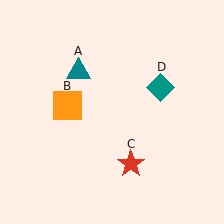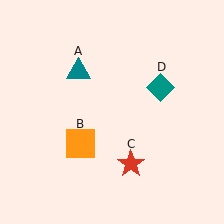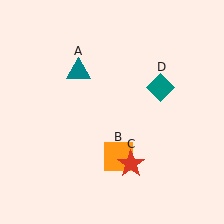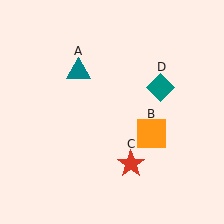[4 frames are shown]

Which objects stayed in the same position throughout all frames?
Teal triangle (object A) and red star (object C) and teal diamond (object D) remained stationary.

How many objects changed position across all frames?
1 object changed position: orange square (object B).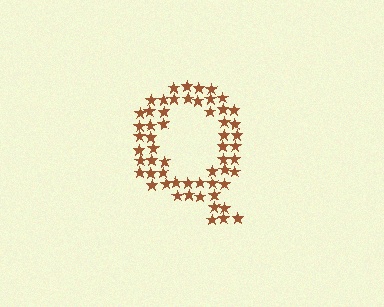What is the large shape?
The large shape is the letter Q.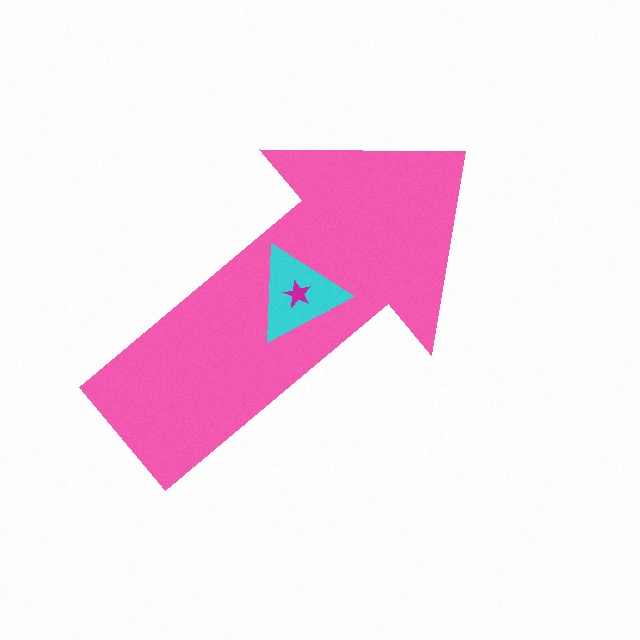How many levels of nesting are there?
3.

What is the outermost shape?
The pink arrow.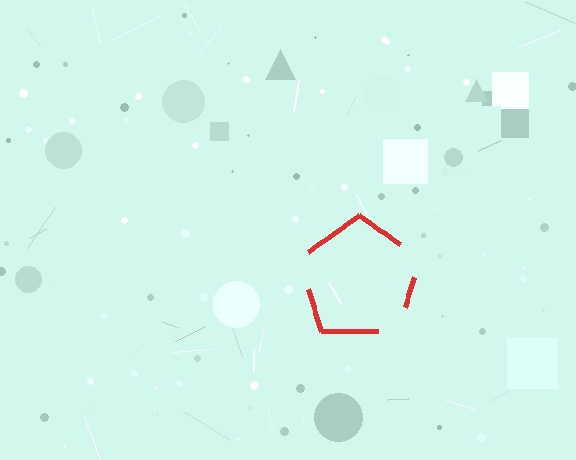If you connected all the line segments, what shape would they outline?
They would outline a pentagon.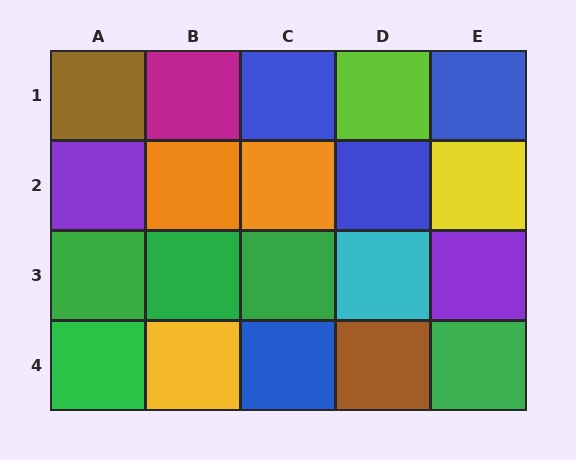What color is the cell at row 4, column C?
Blue.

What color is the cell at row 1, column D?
Lime.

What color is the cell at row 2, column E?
Yellow.